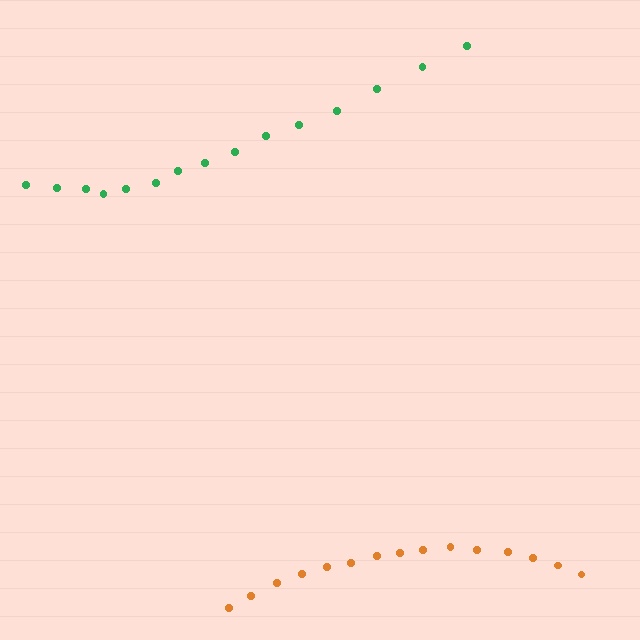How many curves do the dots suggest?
There are 2 distinct paths.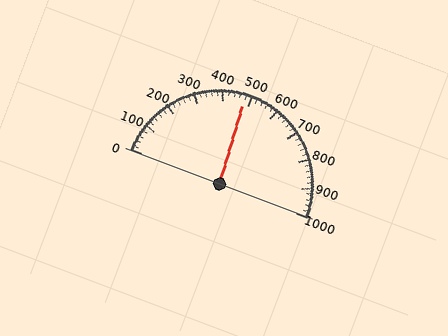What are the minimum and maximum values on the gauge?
The gauge ranges from 0 to 1000.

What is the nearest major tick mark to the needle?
The nearest major tick mark is 500.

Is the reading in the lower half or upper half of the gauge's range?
The reading is in the lower half of the range (0 to 1000).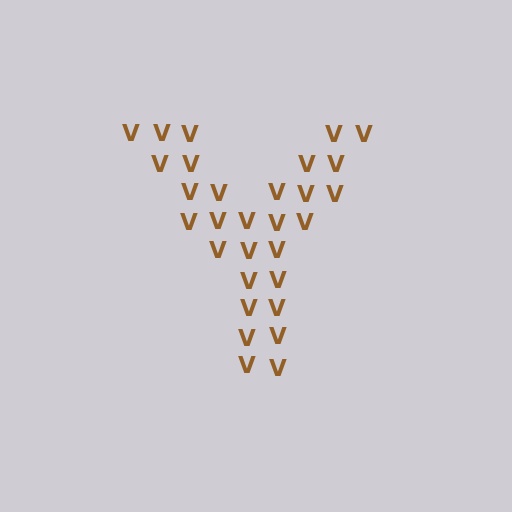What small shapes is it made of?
It is made of small letter V's.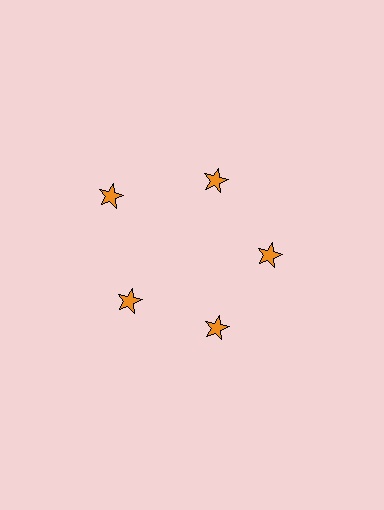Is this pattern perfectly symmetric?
No. The 5 orange stars are arranged in a ring, but one element near the 10 o'clock position is pushed outward from the center, breaking the 5-fold rotational symmetry.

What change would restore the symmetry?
The symmetry would be restored by moving it inward, back onto the ring so that all 5 stars sit at equal angles and equal distance from the center.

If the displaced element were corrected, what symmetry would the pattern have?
It would have 5-fold rotational symmetry — the pattern would map onto itself every 72 degrees.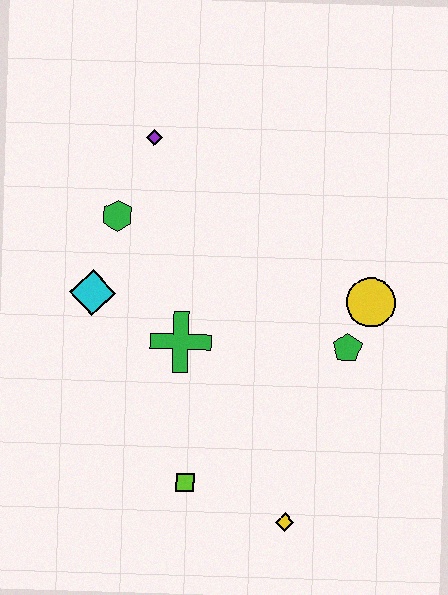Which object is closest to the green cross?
The cyan diamond is closest to the green cross.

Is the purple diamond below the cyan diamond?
No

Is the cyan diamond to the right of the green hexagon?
No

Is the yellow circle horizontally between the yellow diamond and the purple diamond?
No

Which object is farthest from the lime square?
The purple diamond is farthest from the lime square.